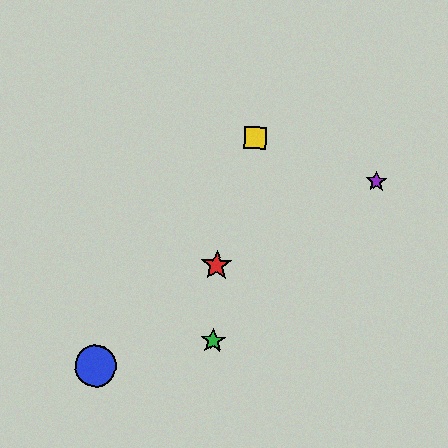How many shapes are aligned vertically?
2 shapes (the red star, the green star) are aligned vertically.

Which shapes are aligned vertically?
The red star, the green star are aligned vertically.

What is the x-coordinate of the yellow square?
The yellow square is at x≈255.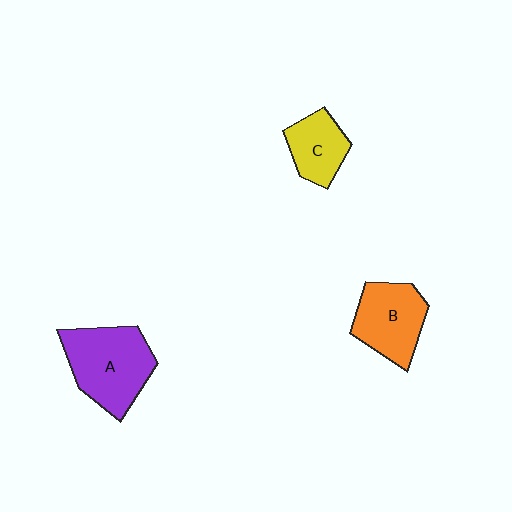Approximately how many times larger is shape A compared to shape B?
Approximately 1.3 times.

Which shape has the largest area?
Shape A (purple).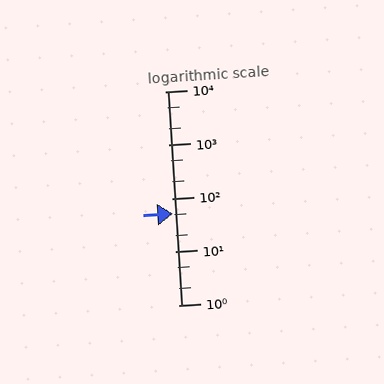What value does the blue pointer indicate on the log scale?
The pointer indicates approximately 52.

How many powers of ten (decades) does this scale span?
The scale spans 4 decades, from 1 to 10000.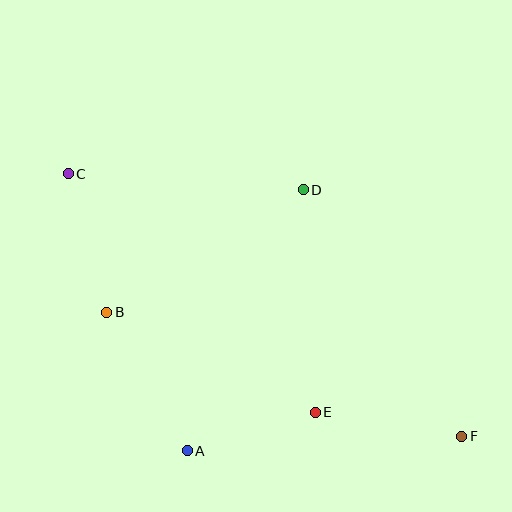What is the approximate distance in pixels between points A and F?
The distance between A and F is approximately 275 pixels.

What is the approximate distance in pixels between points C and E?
The distance between C and E is approximately 343 pixels.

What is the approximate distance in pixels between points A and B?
The distance between A and B is approximately 160 pixels.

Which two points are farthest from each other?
Points C and F are farthest from each other.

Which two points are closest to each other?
Points A and E are closest to each other.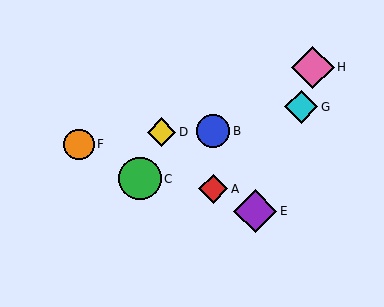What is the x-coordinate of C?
Object C is at x≈140.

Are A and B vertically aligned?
Yes, both are at x≈213.